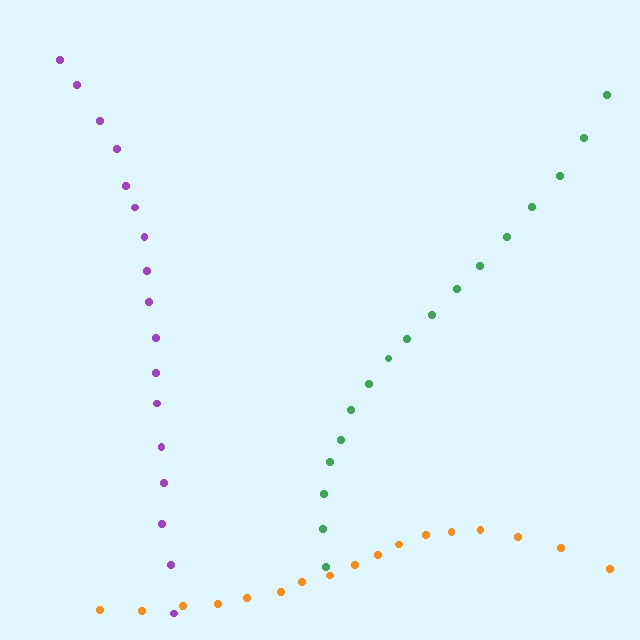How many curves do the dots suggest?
There are 3 distinct paths.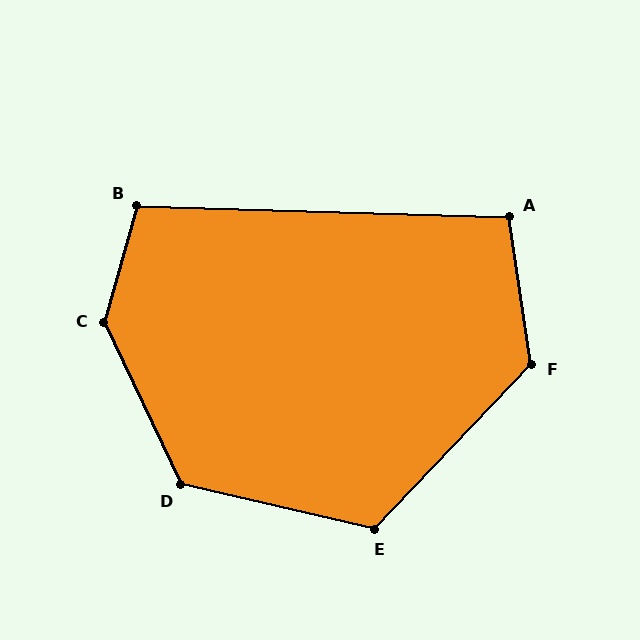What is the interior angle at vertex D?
Approximately 128 degrees (obtuse).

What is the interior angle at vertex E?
Approximately 121 degrees (obtuse).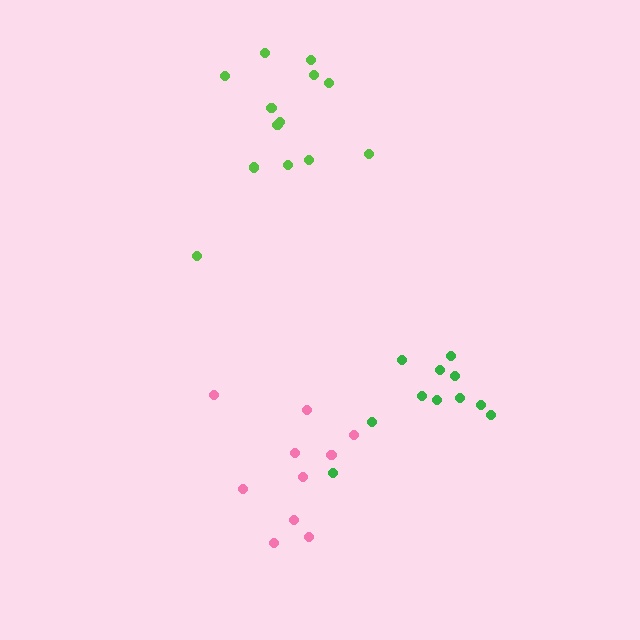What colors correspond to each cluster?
The clusters are colored: lime, pink, green.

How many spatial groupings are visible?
There are 3 spatial groupings.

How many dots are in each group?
Group 1: 13 dots, Group 2: 10 dots, Group 3: 11 dots (34 total).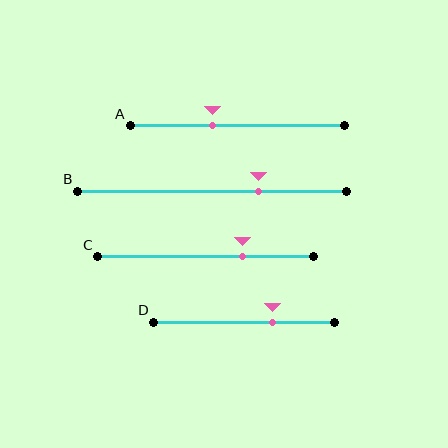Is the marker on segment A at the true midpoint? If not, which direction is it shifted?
No, the marker on segment A is shifted to the left by about 12% of the segment length.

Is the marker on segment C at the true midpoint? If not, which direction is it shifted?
No, the marker on segment C is shifted to the right by about 17% of the segment length.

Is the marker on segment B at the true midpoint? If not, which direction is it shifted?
No, the marker on segment B is shifted to the right by about 17% of the segment length.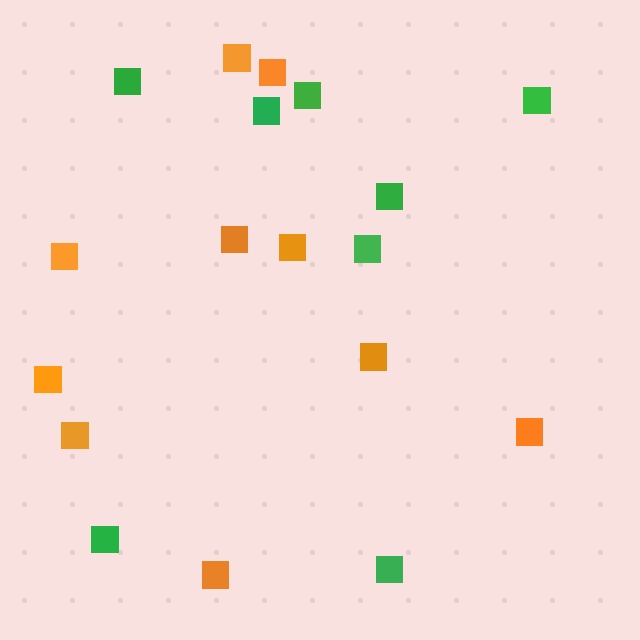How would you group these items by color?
There are 2 groups: one group of green squares (8) and one group of orange squares (10).